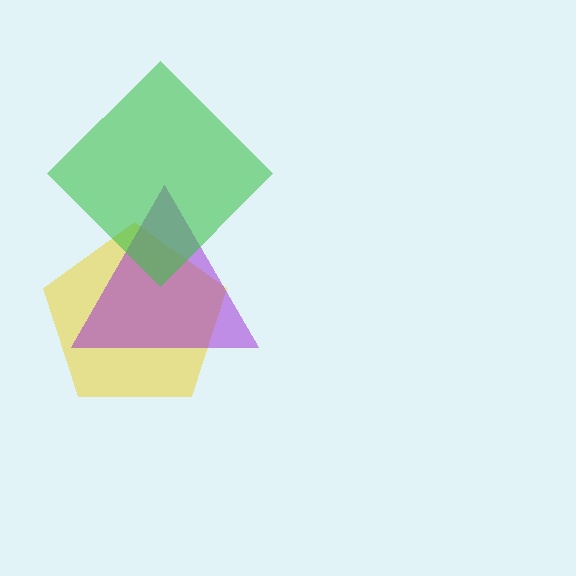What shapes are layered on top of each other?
The layered shapes are: a yellow pentagon, a purple triangle, a green diamond.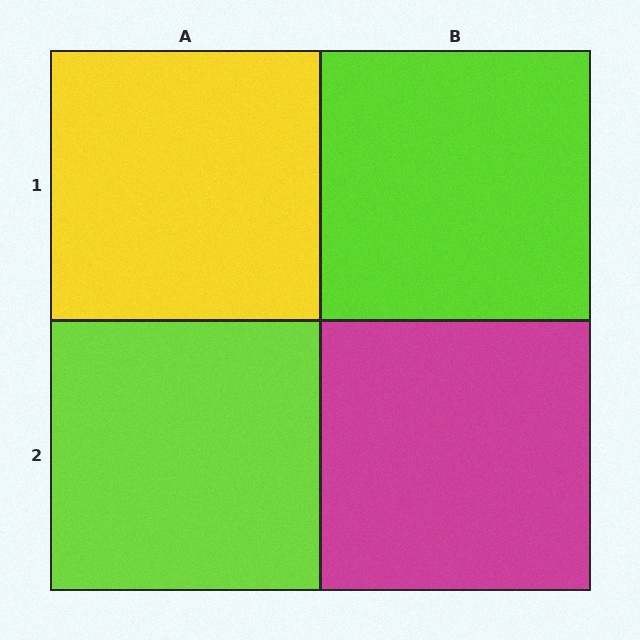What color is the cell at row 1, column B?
Lime.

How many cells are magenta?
1 cell is magenta.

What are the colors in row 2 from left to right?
Lime, magenta.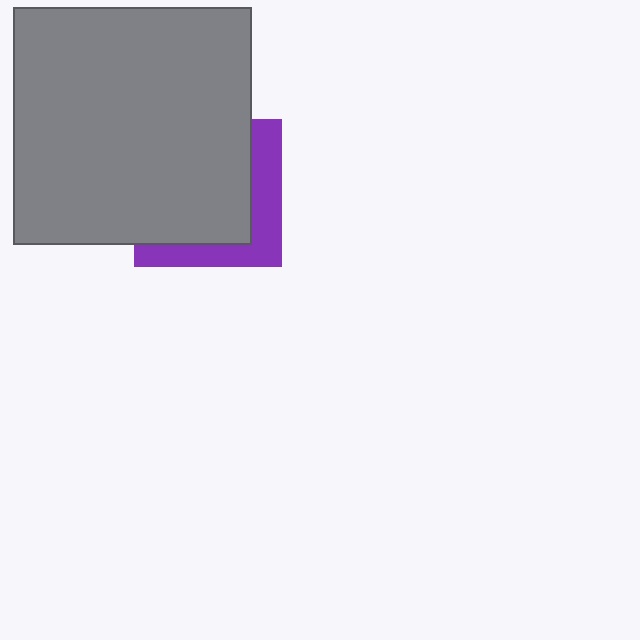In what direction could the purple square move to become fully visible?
The purple square could move toward the lower-right. That would shift it out from behind the gray square entirely.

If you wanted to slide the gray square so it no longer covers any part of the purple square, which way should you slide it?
Slide it toward the upper-left — that is the most direct way to separate the two shapes.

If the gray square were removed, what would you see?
You would see the complete purple square.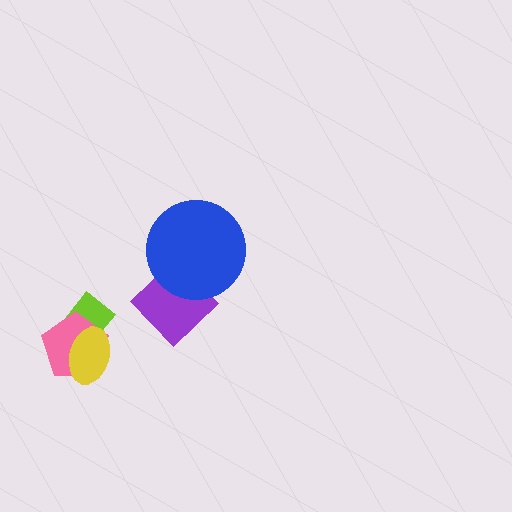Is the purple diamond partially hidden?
Yes, it is partially covered by another shape.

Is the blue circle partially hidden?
No, no other shape covers it.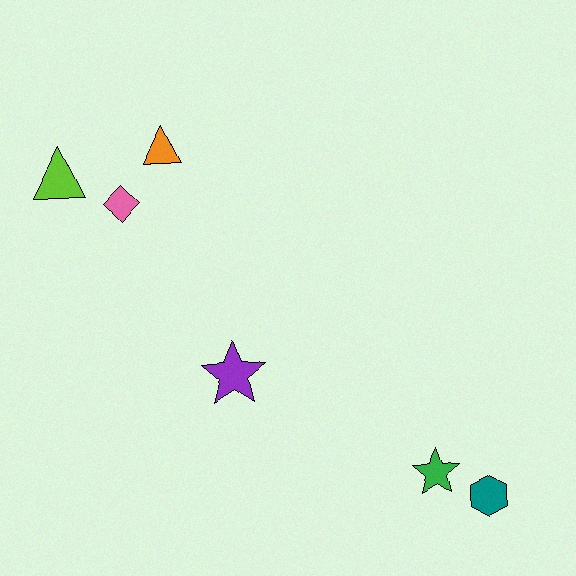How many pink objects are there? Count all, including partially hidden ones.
There is 1 pink object.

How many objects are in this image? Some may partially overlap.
There are 6 objects.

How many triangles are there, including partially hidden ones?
There are 2 triangles.